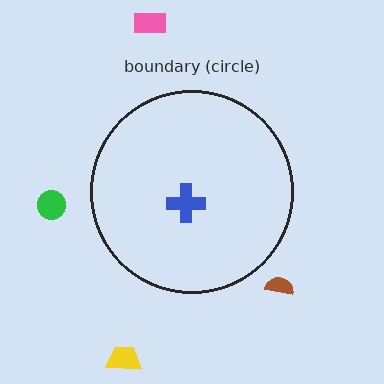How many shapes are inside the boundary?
1 inside, 4 outside.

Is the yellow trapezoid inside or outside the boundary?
Outside.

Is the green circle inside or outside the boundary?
Outside.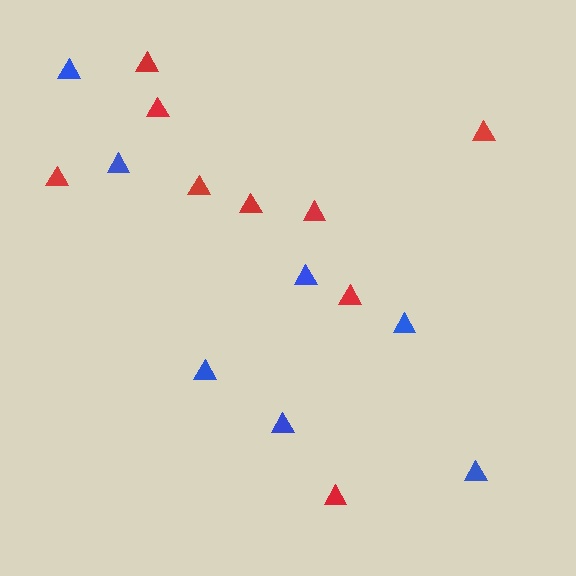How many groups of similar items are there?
There are 2 groups: one group of blue triangles (7) and one group of red triangles (9).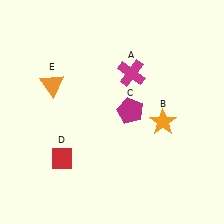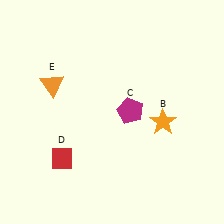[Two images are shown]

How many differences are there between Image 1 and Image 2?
There is 1 difference between the two images.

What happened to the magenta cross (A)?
The magenta cross (A) was removed in Image 2. It was in the top-right area of Image 1.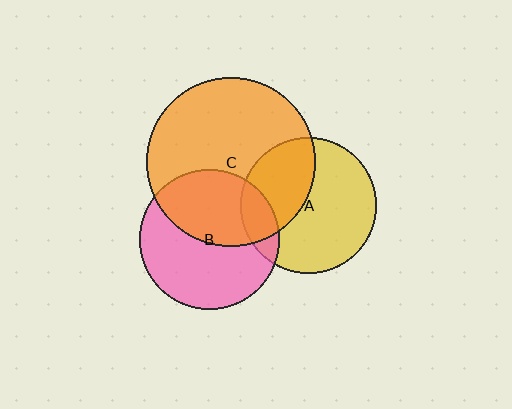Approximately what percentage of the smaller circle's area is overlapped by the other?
Approximately 35%.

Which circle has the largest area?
Circle C (orange).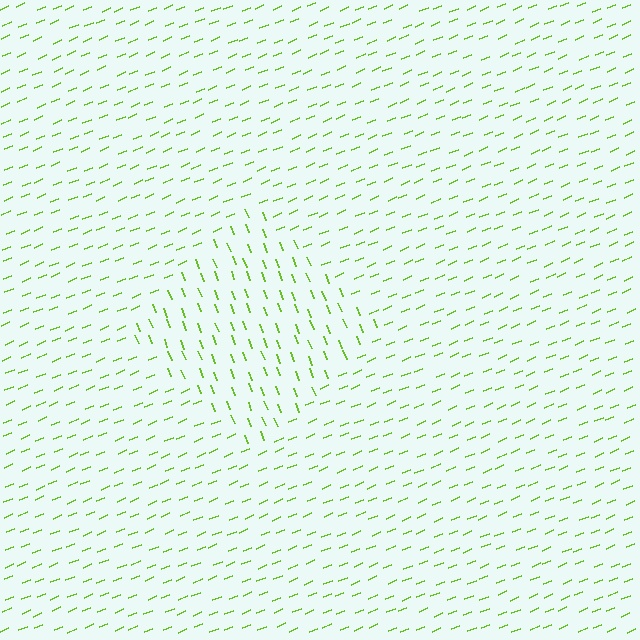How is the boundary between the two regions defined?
The boundary is defined purely by a change in line orientation (approximately 89 degrees difference). All lines are the same color and thickness.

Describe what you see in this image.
The image is filled with small lime line segments. A diamond region in the image has lines oriented differently from the surrounding lines, creating a visible texture boundary.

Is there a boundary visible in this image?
Yes, there is a texture boundary formed by a change in line orientation.